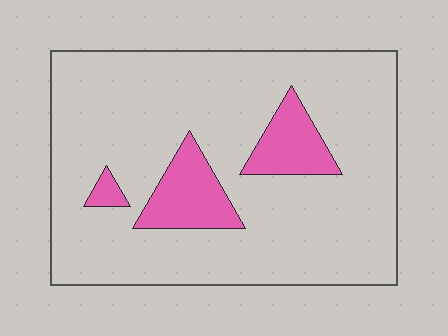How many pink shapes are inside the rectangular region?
3.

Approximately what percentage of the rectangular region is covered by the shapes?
Approximately 15%.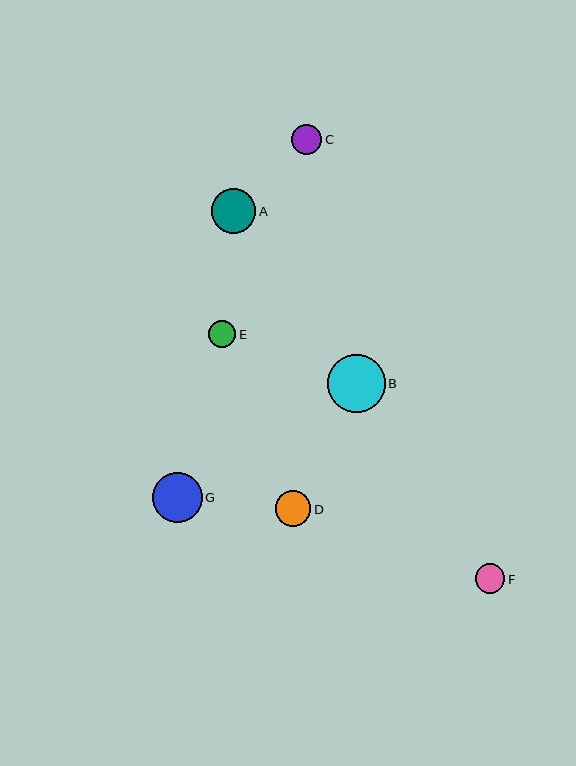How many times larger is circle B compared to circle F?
Circle B is approximately 2.0 times the size of circle F.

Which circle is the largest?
Circle B is the largest with a size of approximately 58 pixels.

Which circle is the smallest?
Circle E is the smallest with a size of approximately 27 pixels.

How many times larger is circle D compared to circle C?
Circle D is approximately 1.2 times the size of circle C.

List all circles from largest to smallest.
From largest to smallest: B, G, A, D, C, F, E.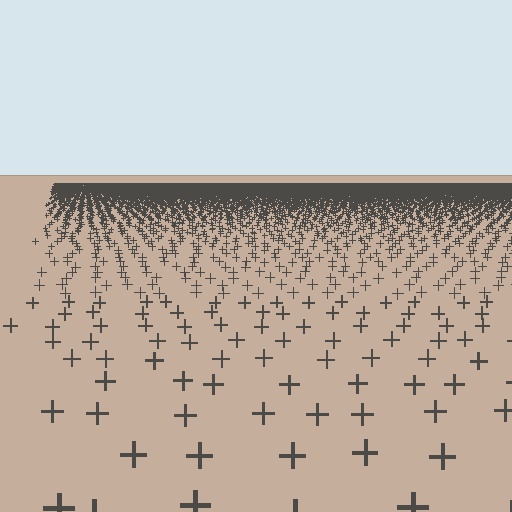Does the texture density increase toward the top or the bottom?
Density increases toward the top.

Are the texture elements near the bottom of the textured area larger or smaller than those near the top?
Larger. Near the bottom, elements are closer to the viewer and appear at a bigger on-screen size.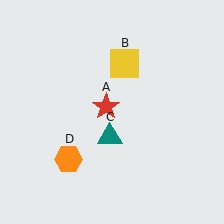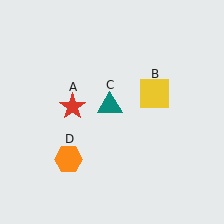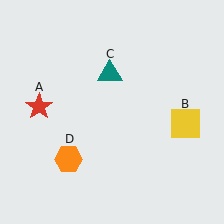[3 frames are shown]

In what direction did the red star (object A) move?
The red star (object A) moved left.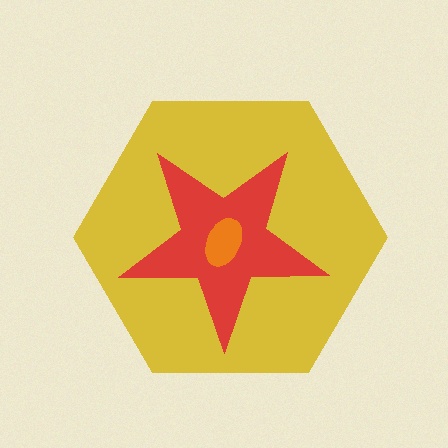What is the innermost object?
The orange ellipse.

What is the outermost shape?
The yellow hexagon.